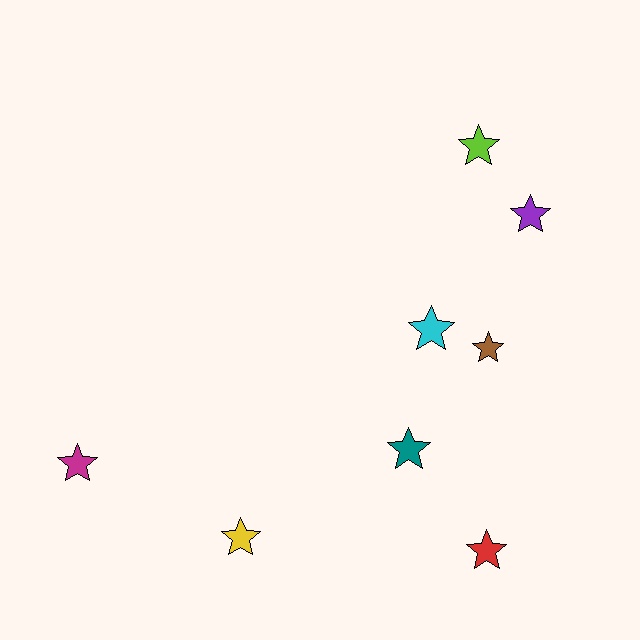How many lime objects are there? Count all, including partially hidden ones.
There is 1 lime object.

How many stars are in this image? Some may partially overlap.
There are 8 stars.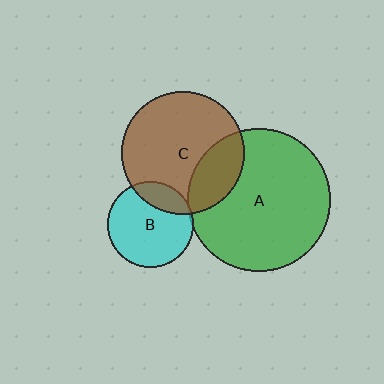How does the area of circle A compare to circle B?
Approximately 2.8 times.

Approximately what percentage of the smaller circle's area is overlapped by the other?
Approximately 5%.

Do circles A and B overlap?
Yes.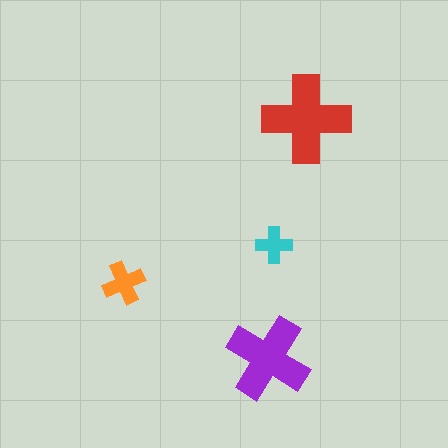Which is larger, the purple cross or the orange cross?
The purple one.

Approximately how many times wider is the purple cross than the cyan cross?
About 2.5 times wider.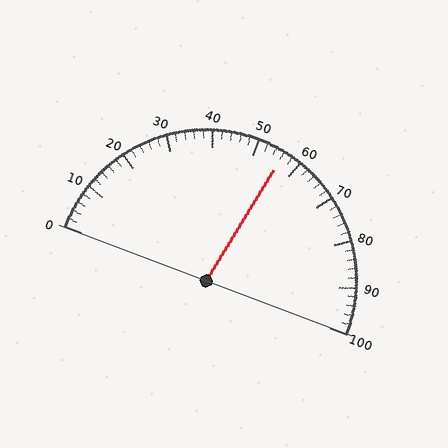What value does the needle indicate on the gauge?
The needle indicates approximately 56.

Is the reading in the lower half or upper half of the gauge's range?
The reading is in the upper half of the range (0 to 100).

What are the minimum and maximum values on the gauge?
The gauge ranges from 0 to 100.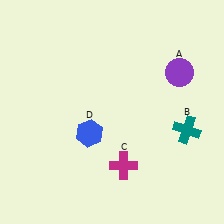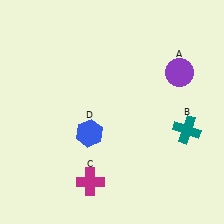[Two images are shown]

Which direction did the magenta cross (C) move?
The magenta cross (C) moved left.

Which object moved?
The magenta cross (C) moved left.